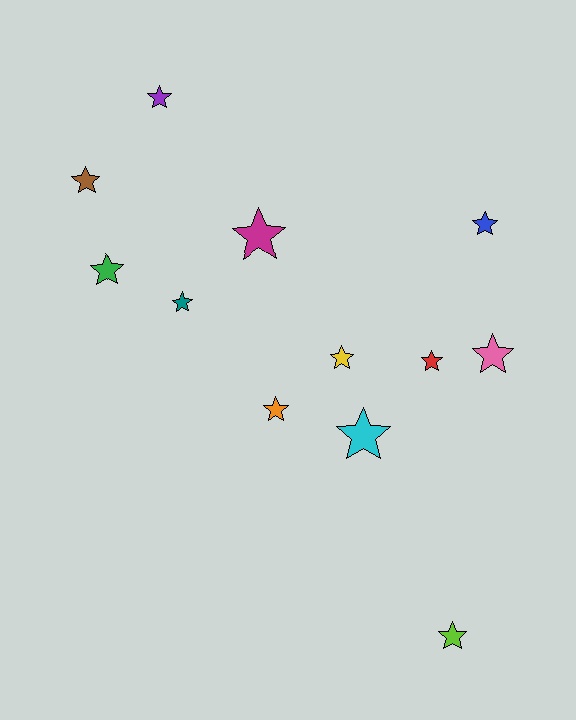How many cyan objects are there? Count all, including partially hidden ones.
There is 1 cyan object.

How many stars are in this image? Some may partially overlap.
There are 12 stars.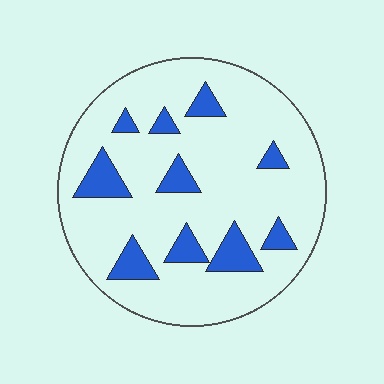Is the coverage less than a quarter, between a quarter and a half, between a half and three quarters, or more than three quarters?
Less than a quarter.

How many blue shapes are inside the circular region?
10.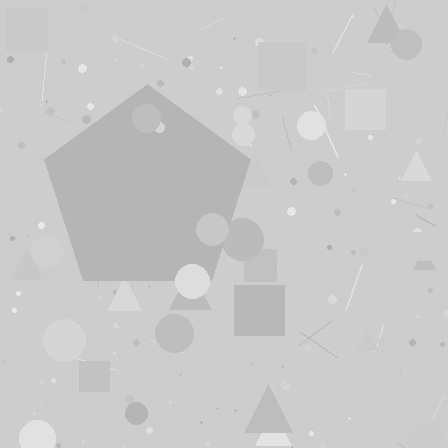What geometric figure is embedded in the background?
A pentagon is embedded in the background.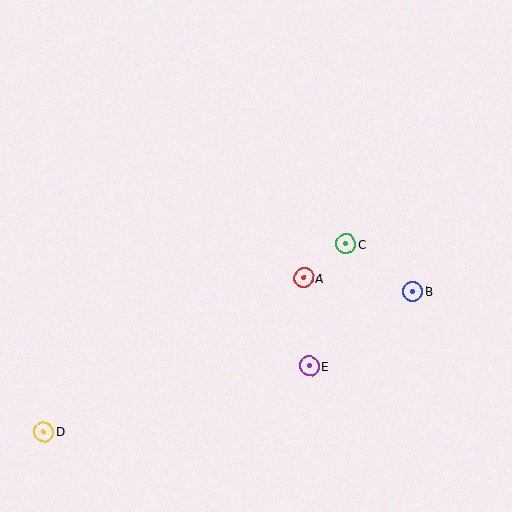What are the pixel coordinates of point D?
Point D is at (44, 432).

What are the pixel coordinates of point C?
Point C is at (346, 244).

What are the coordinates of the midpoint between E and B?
The midpoint between E and B is at (361, 329).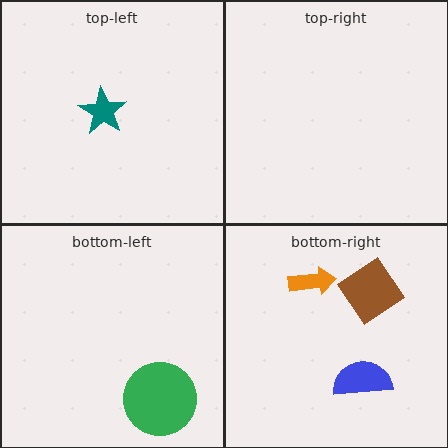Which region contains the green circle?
The bottom-left region.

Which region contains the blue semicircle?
The bottom-right region.